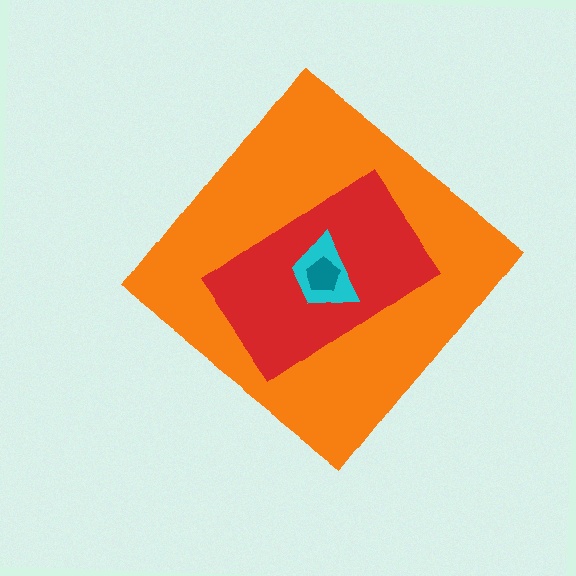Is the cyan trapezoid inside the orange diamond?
Yes.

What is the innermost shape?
The teal pentagon.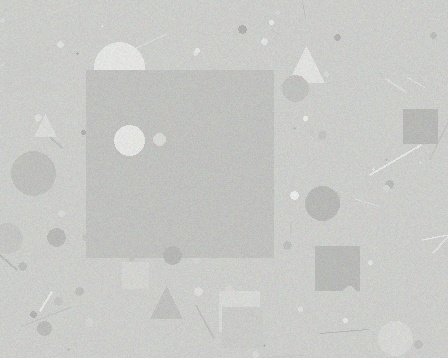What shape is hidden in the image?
A square is hidden in the image.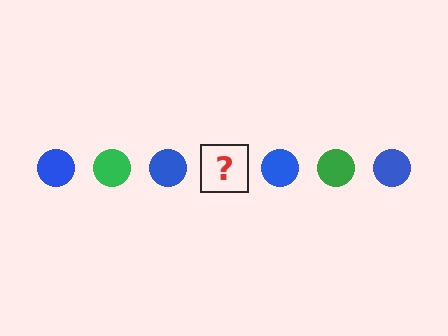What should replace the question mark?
The question mark should be replaced with a green circle.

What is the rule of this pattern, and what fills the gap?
The rule is that the pattern cycles through blue, green circles. The gap should be filled with a green circle.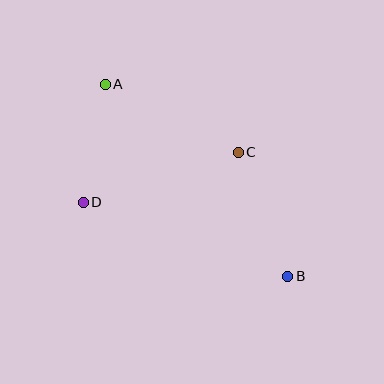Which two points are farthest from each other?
Points A and B are farthest from each other.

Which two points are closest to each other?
Points A and D are closest to each other.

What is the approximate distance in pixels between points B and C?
The distance between B and C is approximately 134 pixels.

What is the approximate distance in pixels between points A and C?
The distance between A and C is approximately 149 pixels.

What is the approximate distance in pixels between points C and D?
The distance between C and D is approximately 163 pixels.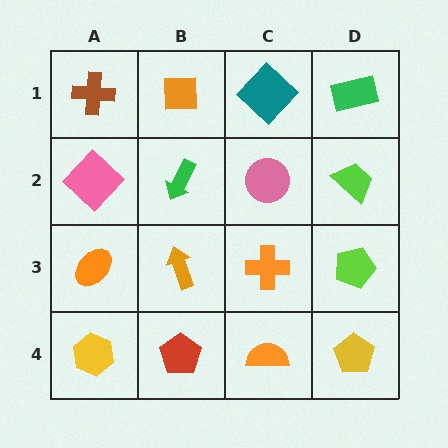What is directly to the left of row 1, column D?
A teal diamond.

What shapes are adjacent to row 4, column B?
An orange arrow (row 3, column B), a yellow hexagon (row 4, column A), an orange semicircle (row 4, column C).